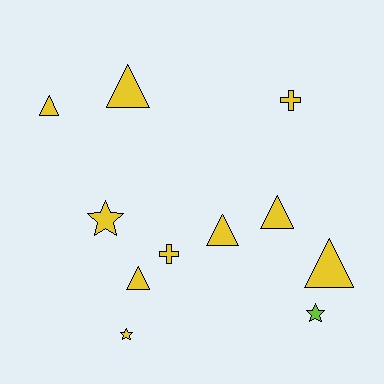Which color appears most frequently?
Yellow, with 10 objects.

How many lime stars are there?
There is 1 lime star.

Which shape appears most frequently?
Triangle, with 6 objects.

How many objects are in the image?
There are 11 objects.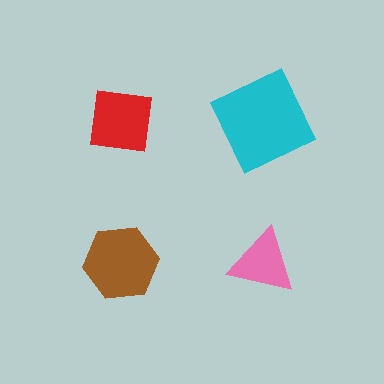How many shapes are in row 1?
2 shapes.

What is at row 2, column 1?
A brown hexagon.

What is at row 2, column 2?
A pink triangle.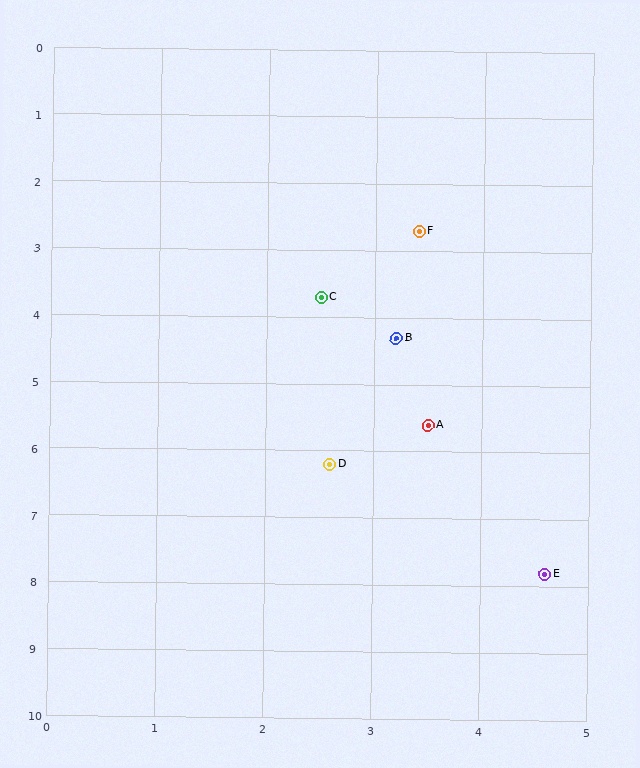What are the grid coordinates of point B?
Point B is at approximately (3.2, 4.3).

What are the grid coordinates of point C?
Point C is at approximately (2.5, 3.7).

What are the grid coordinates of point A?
Point A is at approximately (3.5, 5.6).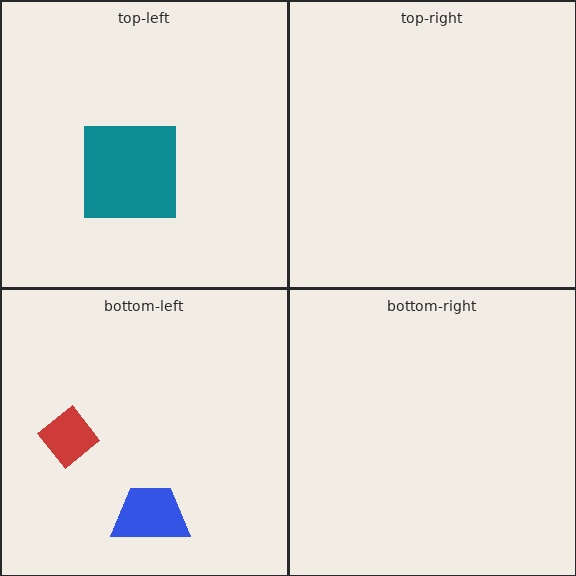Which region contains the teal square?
The top-left region.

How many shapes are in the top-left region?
1.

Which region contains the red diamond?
The bottom-left region.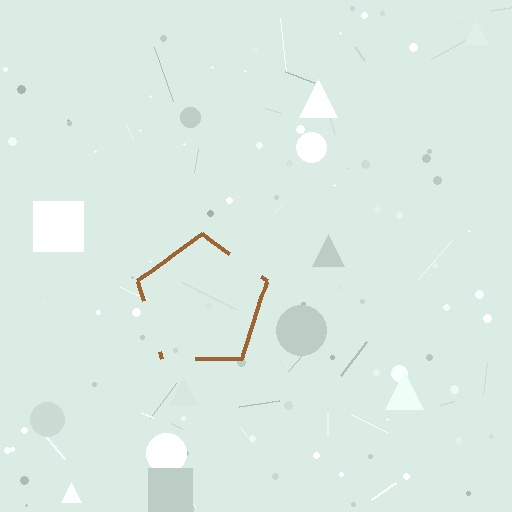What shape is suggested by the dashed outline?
The dashed outline suggests a pentagon.